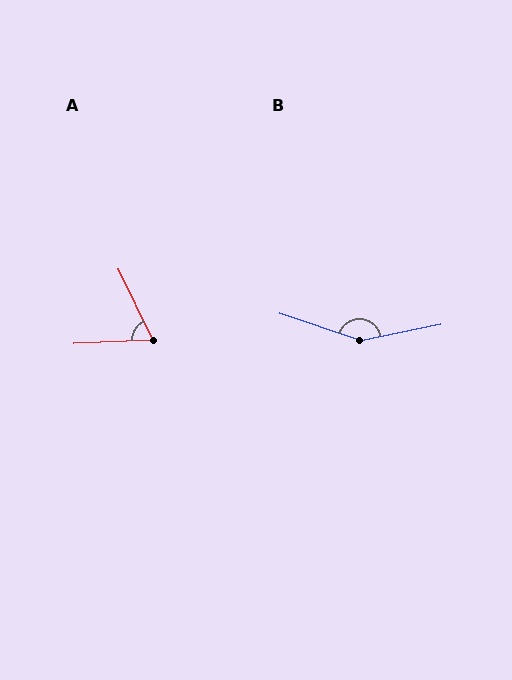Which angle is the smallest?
A, at approximately 67 degrees.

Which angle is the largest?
B, at approximately 150 degrees.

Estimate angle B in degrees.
Approximately 150 degrees.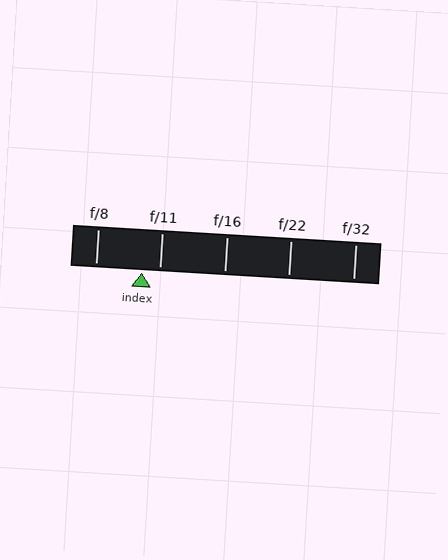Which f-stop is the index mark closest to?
The index mark is closest to f/11.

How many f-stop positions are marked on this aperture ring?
There are 5 f-stop positions marked.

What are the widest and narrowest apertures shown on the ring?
The widest aperture shown is f/8 and the narrowest is f/32.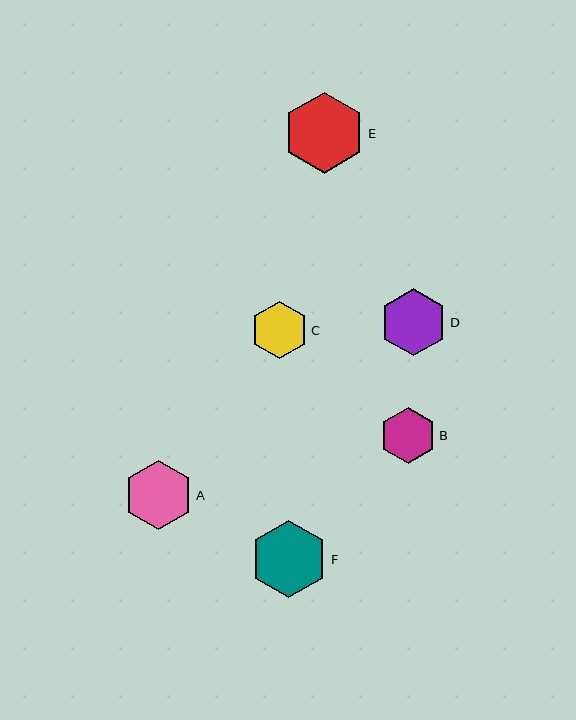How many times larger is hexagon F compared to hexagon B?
Hexagon F is approximately 1.4 times the size of hexagon B.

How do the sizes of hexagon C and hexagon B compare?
Hexagon C and hexagon B are approximately the same size.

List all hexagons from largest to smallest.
From largest to smallest: E, F, A, D, C, B.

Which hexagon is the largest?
Hexagon E is the largest with a size of approximately 81 pixels.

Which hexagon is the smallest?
Hexagon B is the smallest with a size of approximately 56 pixels.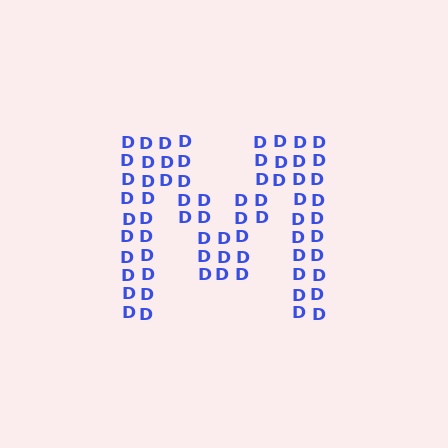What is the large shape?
The large shape is the letter M.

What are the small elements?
The small elements are letter D's.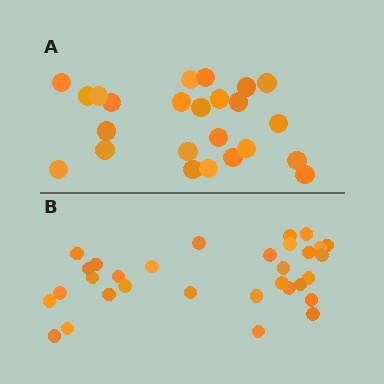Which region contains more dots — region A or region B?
Region B (the bottom region) has more dots.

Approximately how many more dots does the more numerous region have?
Region B has roughly 8 or so more dots than region A.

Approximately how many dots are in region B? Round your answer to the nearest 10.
About 30 dots. (The exact count is 31, which rounds to 30.)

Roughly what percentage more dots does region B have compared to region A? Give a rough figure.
About 30% more.